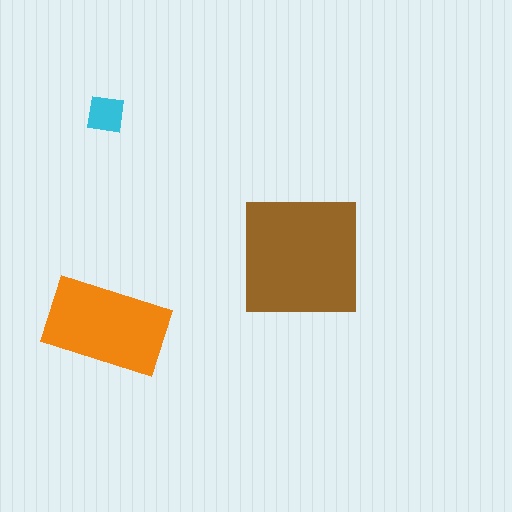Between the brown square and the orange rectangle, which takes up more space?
The brown square.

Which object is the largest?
The brown square.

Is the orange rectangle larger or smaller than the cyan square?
Larger.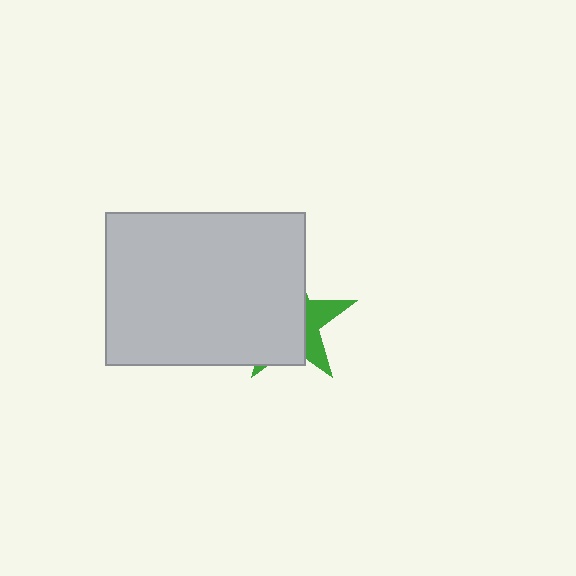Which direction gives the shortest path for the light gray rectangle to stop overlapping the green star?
Moving left gives the shortest separation.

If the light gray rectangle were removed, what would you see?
You would see the complete green star.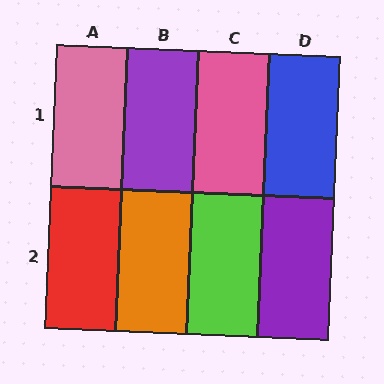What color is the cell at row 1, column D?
Blue.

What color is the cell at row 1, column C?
Pink.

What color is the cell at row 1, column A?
Pink.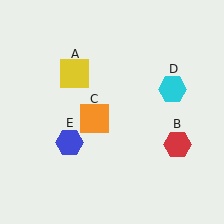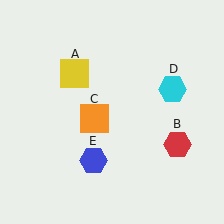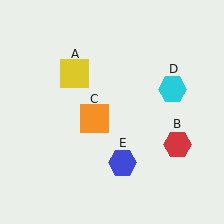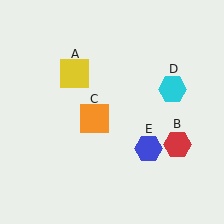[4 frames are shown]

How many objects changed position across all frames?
1 object changed position: blue hexagon (object E).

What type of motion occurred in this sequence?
The blue hexagon (object E) rotated counterclockwise around the center of the scene.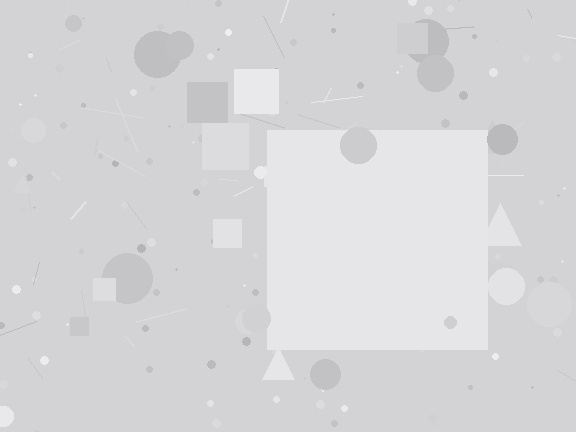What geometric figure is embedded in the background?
A square is embedded in the background.